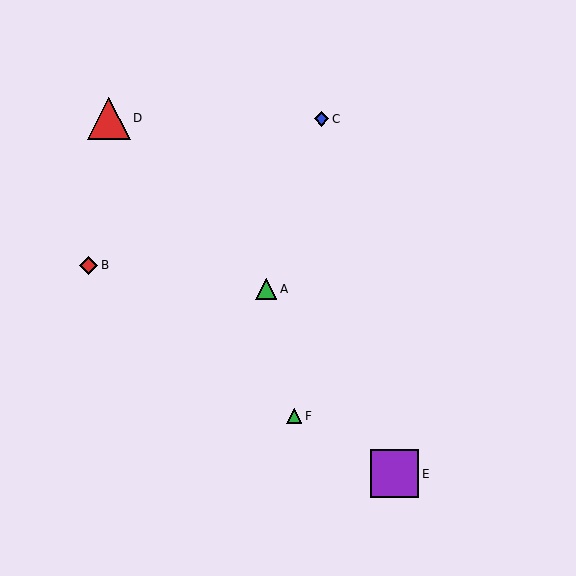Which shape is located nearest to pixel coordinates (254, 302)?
The green triangle (labeled A) at (266, 289) is nearest to that location.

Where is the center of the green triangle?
The center of the green triangle is at (294, 416).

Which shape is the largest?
The purple square (labeled E) is the largest.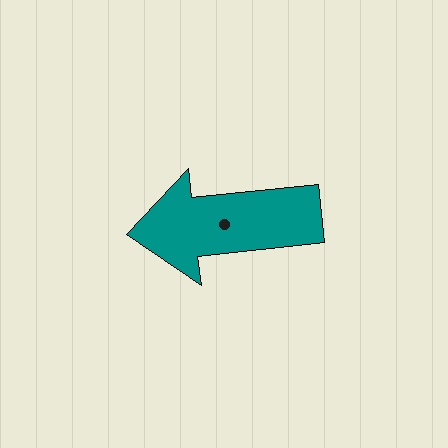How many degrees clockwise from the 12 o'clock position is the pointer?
Approximately 264 degrees.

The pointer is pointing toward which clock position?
Roughly 9 o'clock.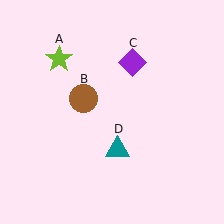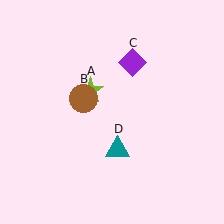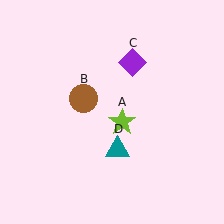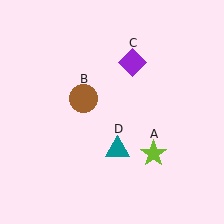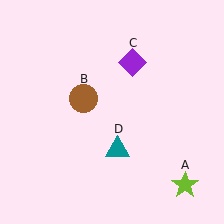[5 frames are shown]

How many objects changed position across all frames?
1 object changed position: lime star (object A).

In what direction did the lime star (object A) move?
The lime star (object A) moved down and to the right.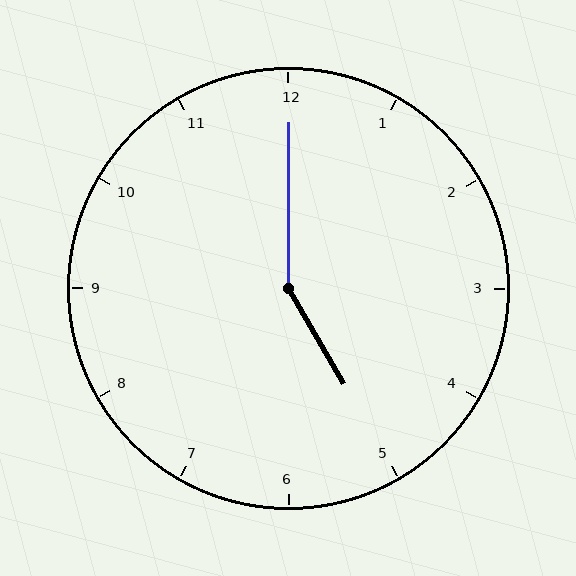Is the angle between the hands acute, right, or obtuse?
It is obtuse.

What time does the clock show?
5:00.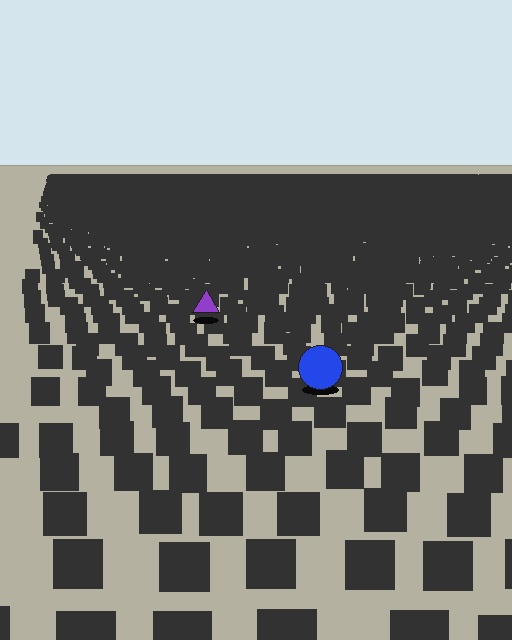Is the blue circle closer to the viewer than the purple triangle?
Yes. The blue circle is closer — you can tell from the texture gradient: the ground texture is coarser near it.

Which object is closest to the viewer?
The blue circle is closest. The texture marks near it are larger and more spread out.